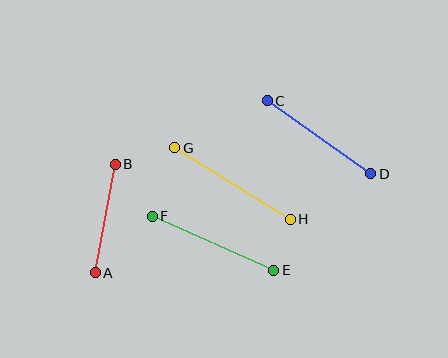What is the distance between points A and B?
The distance is approximately 110 pixels.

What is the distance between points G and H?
The distance is approximately 136 pixels.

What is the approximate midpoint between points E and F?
The midpoint is at approximately (213, 243) pixels.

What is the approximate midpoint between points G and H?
The midpoint is at approximately (233, 184) pixels.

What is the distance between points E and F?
The distance is approximately 133 pixels.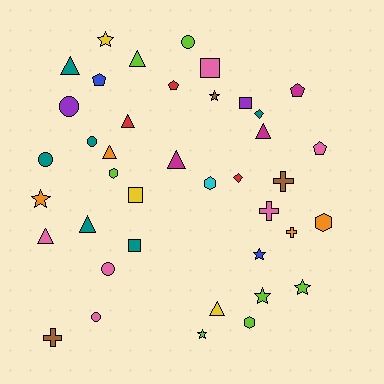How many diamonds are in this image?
There are 2 diamonds.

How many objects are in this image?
There are 40 objects.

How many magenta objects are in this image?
There are 3 magenta objects.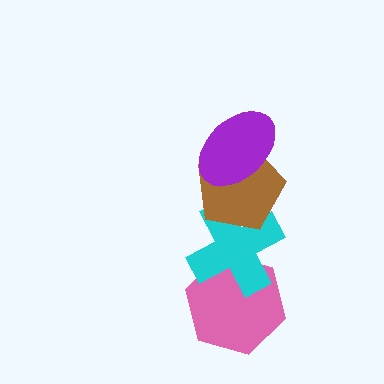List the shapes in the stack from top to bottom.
From top to bottom: the purple ellipse, the brown pentagon, the cyan cross, the pink hexagon.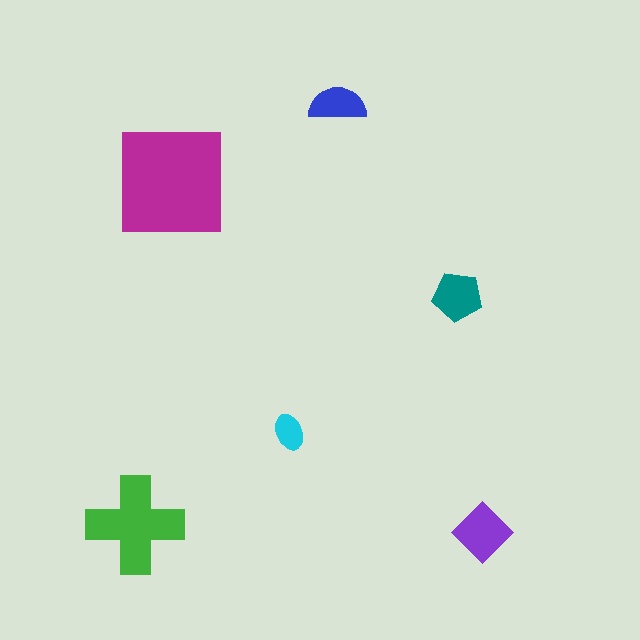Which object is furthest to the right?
The purple diamond is rightmost.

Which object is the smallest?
The cyan ellipse.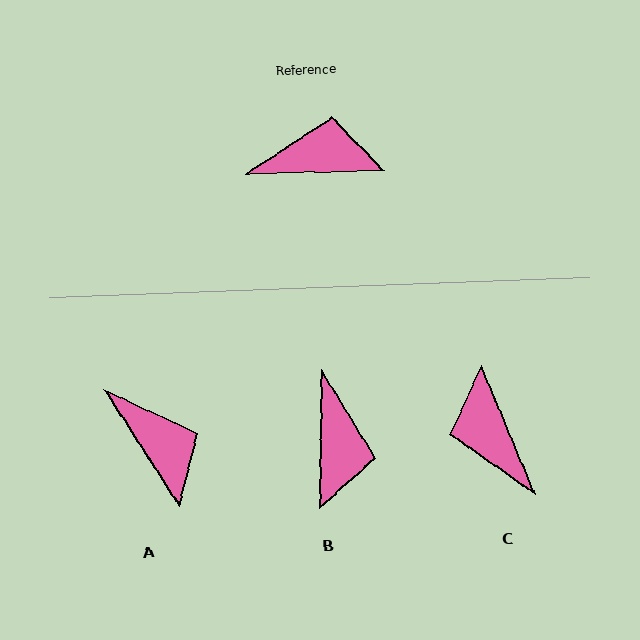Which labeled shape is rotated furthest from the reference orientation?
C, about 111 degrees away.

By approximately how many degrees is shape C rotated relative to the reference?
Approximately 111 degrees counter-clockwise.